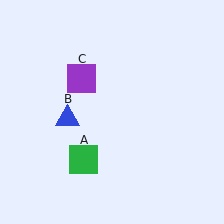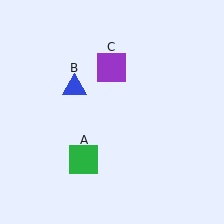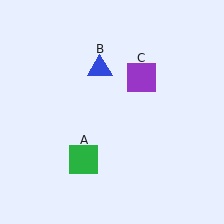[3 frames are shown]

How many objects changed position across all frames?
2 objects changed position: blue triangle (object B), purple square (object C).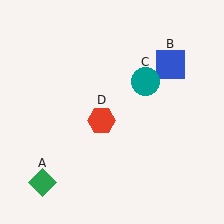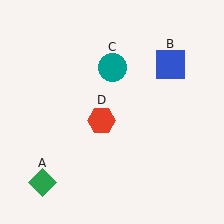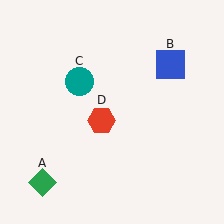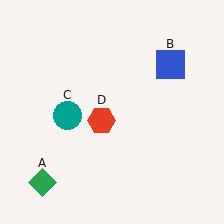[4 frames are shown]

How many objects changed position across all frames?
1 object changed position: teal circle (object C).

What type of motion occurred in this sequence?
The teal circle (object C) rotated counterclockwise around the center of the scene.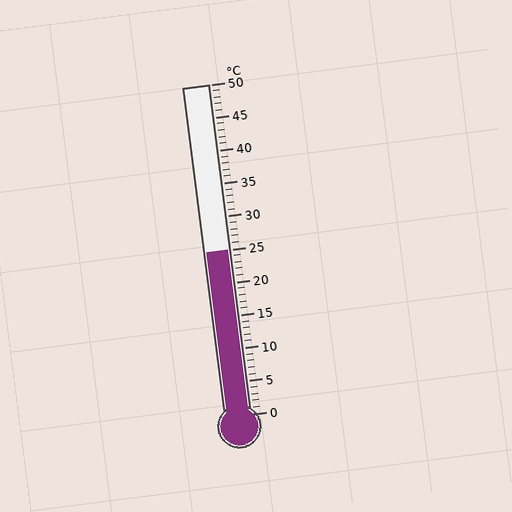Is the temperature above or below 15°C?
The temperature is above 15°C.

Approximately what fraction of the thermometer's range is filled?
The thermometer is filled to approximately 50% of its range.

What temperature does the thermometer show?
The thermometer shows approximately 25°C.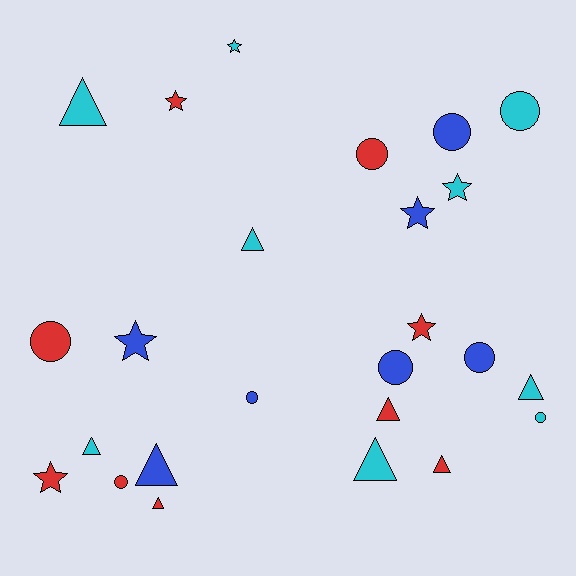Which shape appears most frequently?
Circle, with 9 objects.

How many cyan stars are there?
There are 2 cyan stars.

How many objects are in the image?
There are 25 objects.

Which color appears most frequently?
Red, with 9 objects.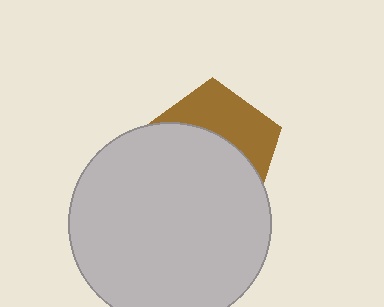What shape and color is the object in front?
The object in front is a light gray circle.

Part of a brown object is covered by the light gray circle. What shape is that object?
It is a pentagon.